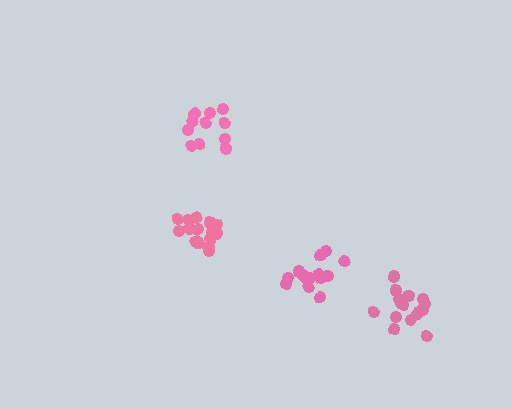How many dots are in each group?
Group 1: 11 dots, Group 2: 15 dots, Group 3: 15 dots, Group 4: 14 dots (55 total).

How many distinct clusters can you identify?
There are 4 distinct clusters.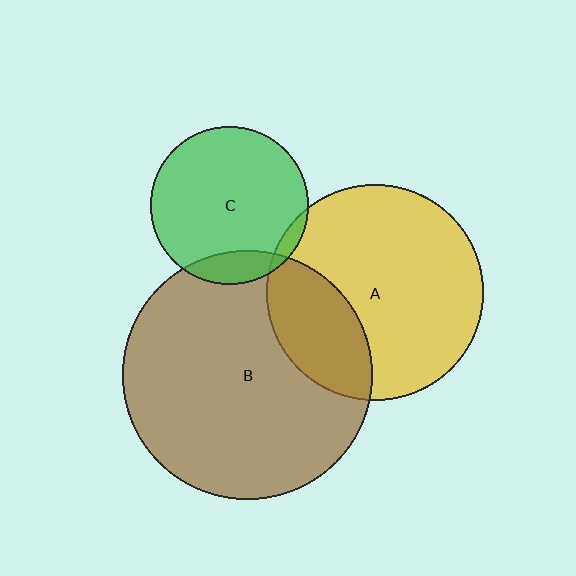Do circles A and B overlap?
Yes.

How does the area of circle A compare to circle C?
Approximately 1.9 times.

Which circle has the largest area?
Circle B (brown).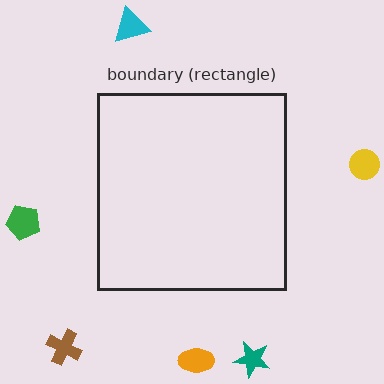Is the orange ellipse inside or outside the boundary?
Outside.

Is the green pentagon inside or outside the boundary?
Outside.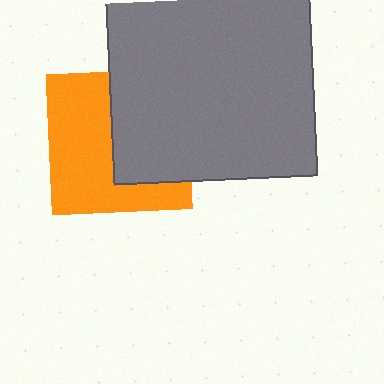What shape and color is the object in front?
The object in front is a gray square.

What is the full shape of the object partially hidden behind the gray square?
The partially hidden object is an orange square.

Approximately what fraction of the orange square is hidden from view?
Roughly 45% of the orange square is hidden behind the gray square.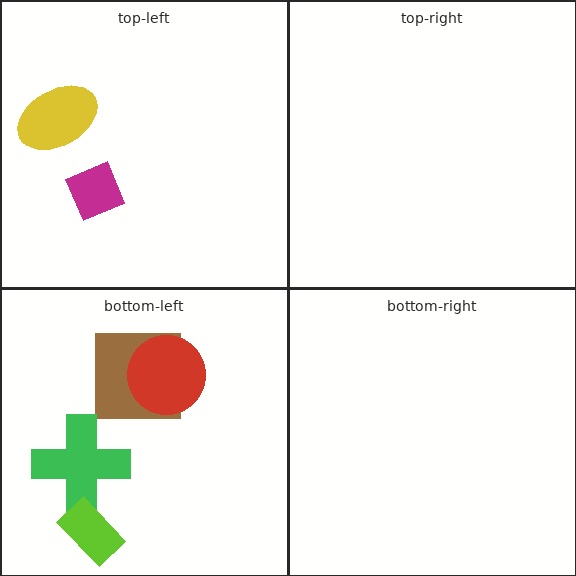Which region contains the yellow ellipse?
The top-left region.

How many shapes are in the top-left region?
2.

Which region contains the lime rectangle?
The bottom-left region.